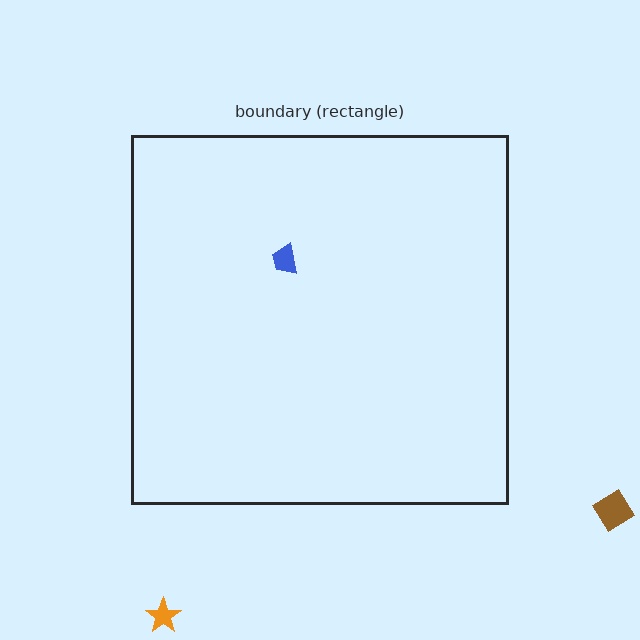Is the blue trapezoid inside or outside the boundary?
Inside.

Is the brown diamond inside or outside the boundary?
Outside.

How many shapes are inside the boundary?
1 inside, 2 outside.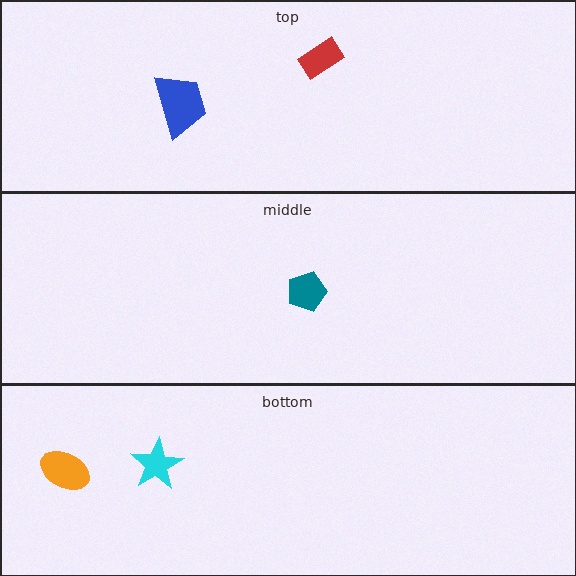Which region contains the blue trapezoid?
The top region.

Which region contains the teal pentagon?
The middle region.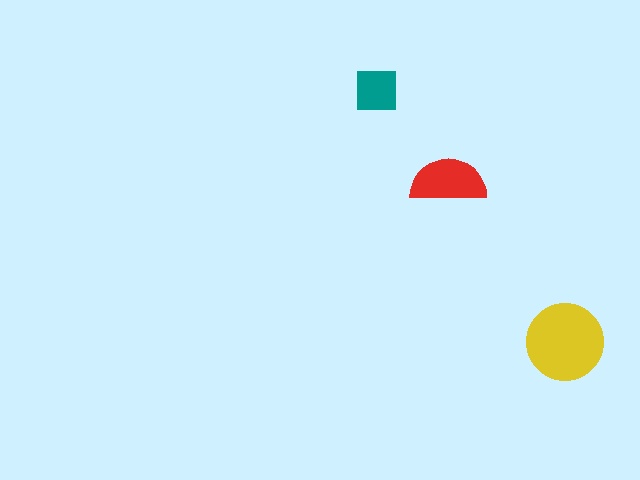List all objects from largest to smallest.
The yellow circle, the red semicircle, the teal square.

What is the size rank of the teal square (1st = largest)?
3rd.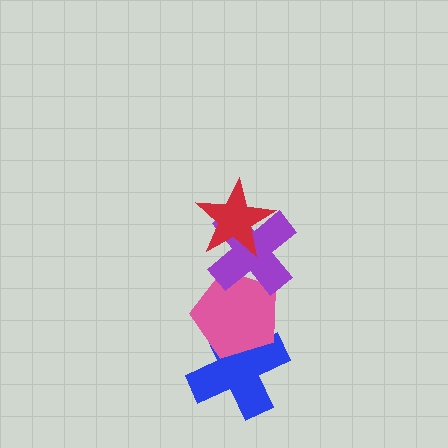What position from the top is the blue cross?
The blue cross is 4th from the top.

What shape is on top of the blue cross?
The pink pentagon is on top of the blue cross.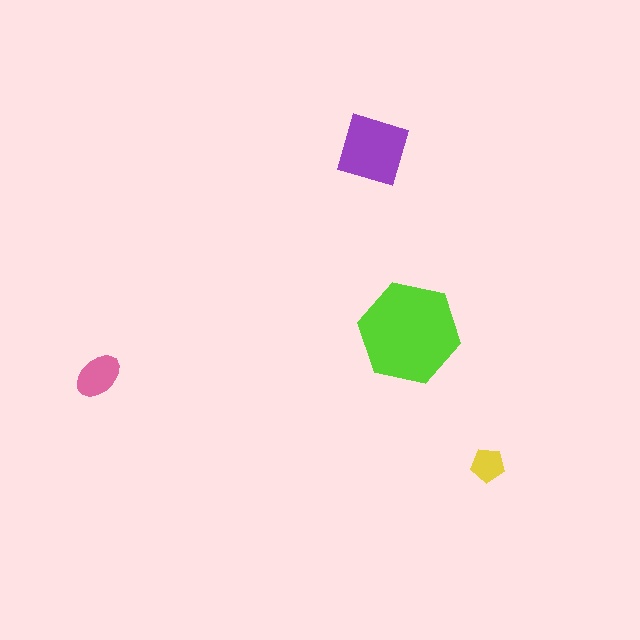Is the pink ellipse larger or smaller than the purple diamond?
Smaller.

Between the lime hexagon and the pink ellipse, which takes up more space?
The lime hexagon.